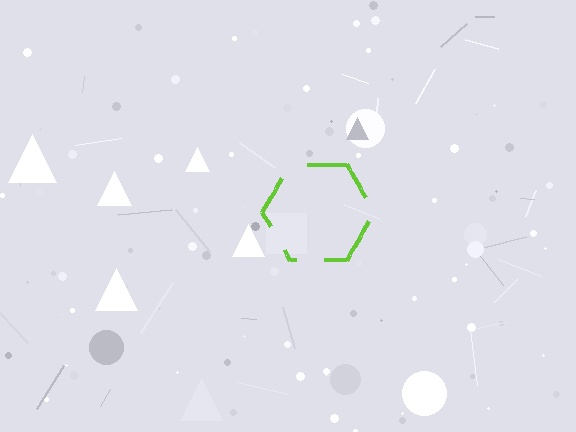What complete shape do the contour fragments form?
The contour fragments form a hexagon.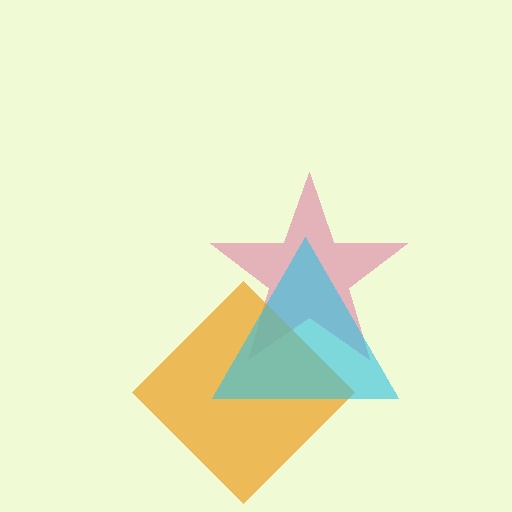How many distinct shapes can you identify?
There are 3 distinct shapes: a pink star, an orange diamond, a cyan triangle.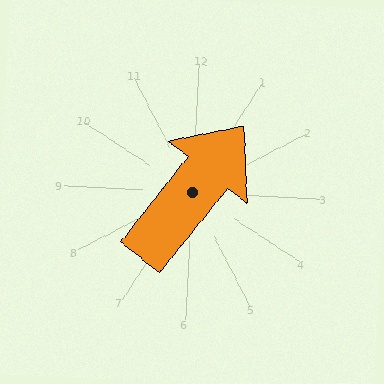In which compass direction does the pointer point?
Northeast.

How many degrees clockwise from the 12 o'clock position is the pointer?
Approximately 35 degrees.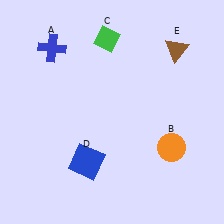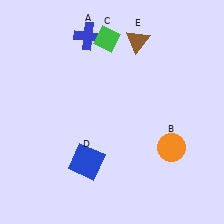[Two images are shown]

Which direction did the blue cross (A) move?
The blue cross (A) moved right.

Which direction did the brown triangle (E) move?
The brown triangle (E) moved left.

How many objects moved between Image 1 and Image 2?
2 objects moved between the two images.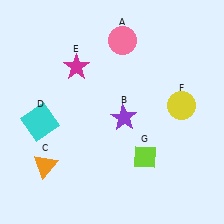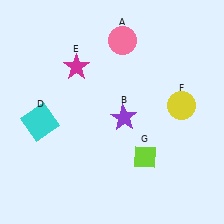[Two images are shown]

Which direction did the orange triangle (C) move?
The orange triangle (C) moved up.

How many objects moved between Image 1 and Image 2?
1 object moved between the two images.